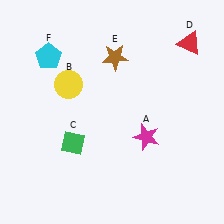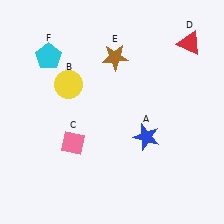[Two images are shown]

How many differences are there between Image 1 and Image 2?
There are 2 differences between the two images.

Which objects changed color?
A changed from magenta to blue. C changed from green to pink.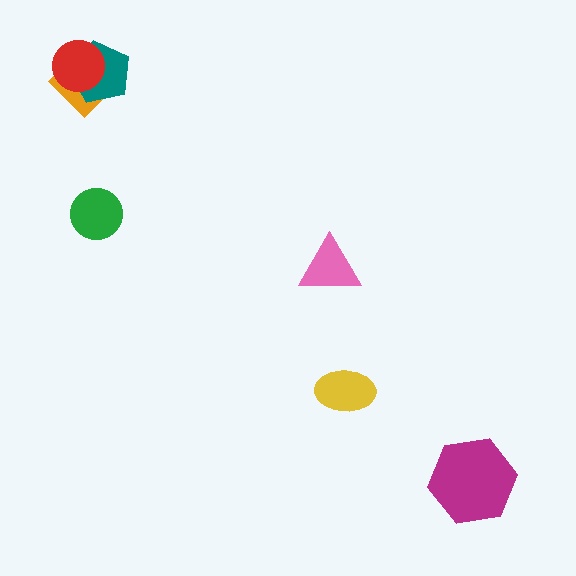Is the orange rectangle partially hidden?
Yes, it is partially covered by another shape.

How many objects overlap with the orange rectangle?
2 objects overlap with the orange rectangle.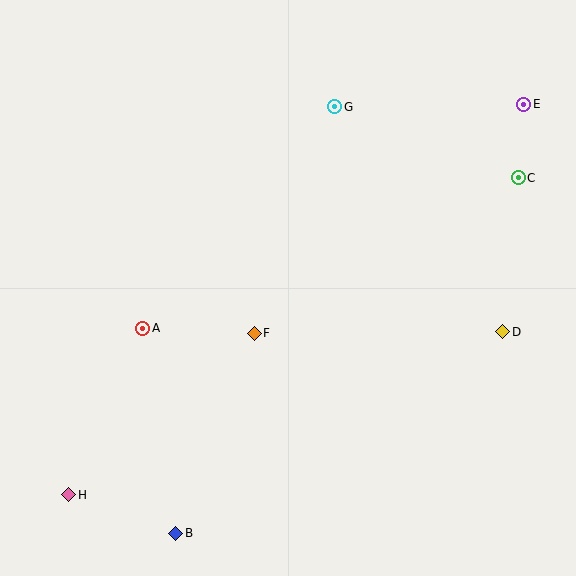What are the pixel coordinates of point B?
Point B is at (176, 533).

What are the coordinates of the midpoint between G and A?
The midpoint between G and A is at (239, 218).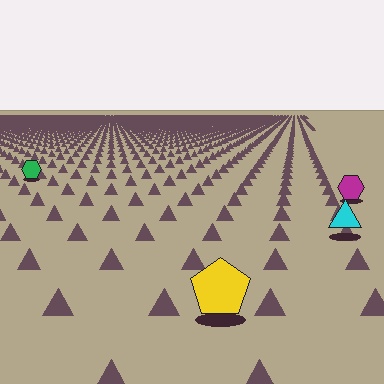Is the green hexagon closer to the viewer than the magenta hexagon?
No. The magenta hexagon is closer — you can tell from the texture gradient: the ground texture is coarser near it.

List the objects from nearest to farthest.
From nearest to farthest: the yellow pentagon, the cyan triangle, the magenta hexagon, the green hexagon.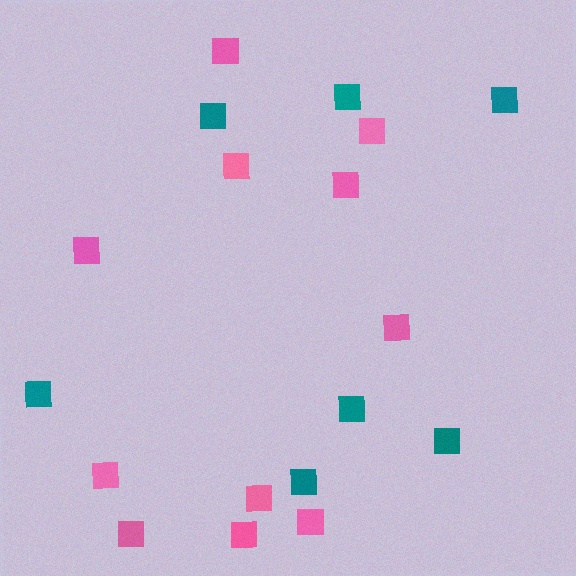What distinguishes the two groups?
There are 2 groups: one group of teal squares (7) and one group of pink squares (11).